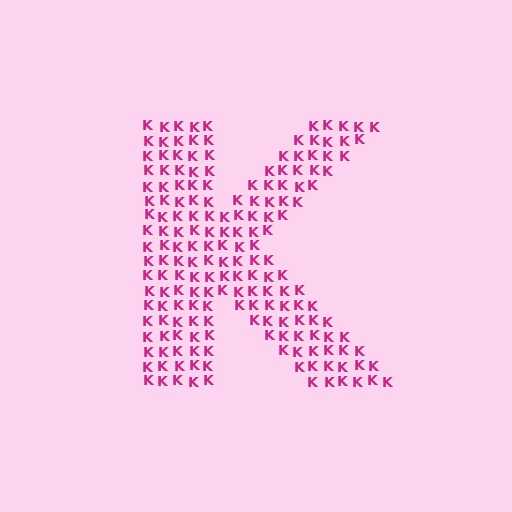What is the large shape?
The large shape is the letter K.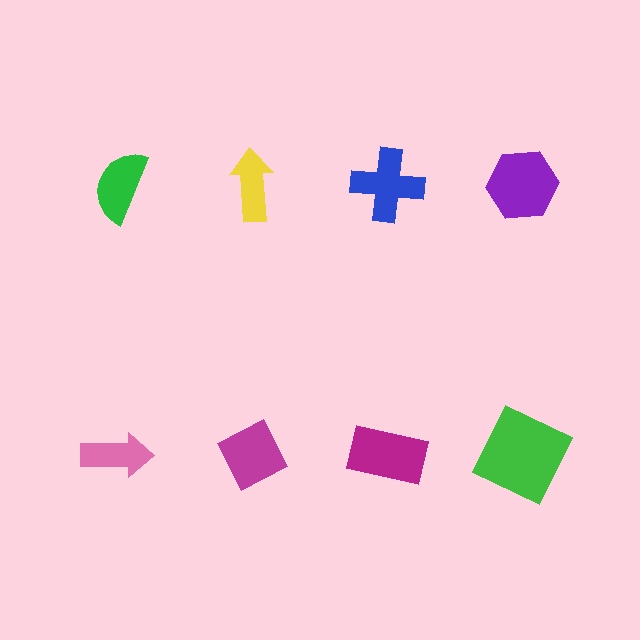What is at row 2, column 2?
A magenta diamond.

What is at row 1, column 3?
A blue cross.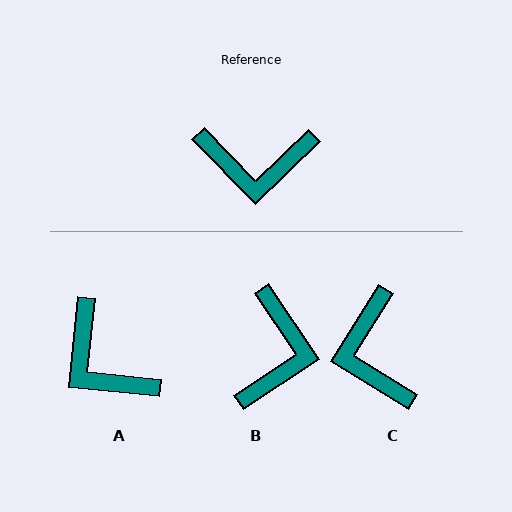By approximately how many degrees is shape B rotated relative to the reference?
Approximately 79 degrees counter-clockwise.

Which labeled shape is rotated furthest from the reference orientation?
B, about 79 degrees away.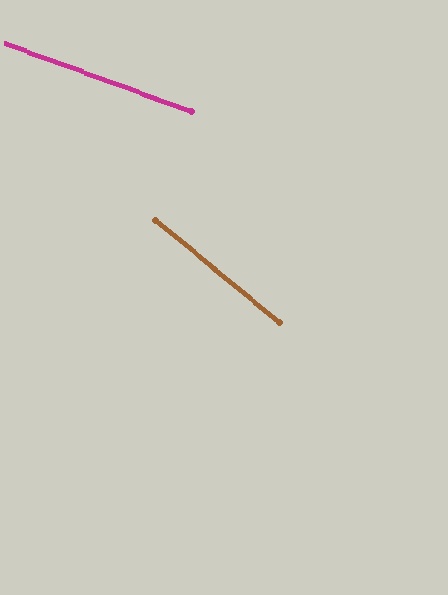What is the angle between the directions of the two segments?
Approximately 19 degrees.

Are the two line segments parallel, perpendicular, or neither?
Neither parallel nor perpendicular — they differ by about 19°.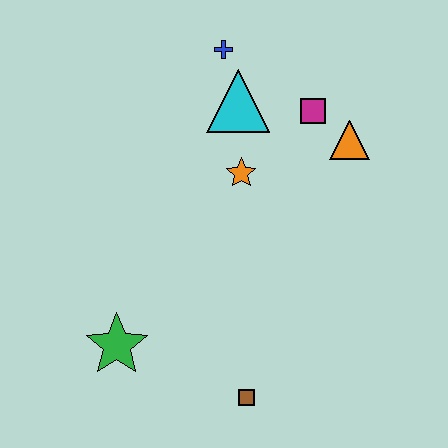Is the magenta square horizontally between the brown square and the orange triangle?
Yes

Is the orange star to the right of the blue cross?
Yes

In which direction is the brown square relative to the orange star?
The brown square is below the orange star.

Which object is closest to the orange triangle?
The magenta square is closest to the orange triangle.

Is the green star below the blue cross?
Yes